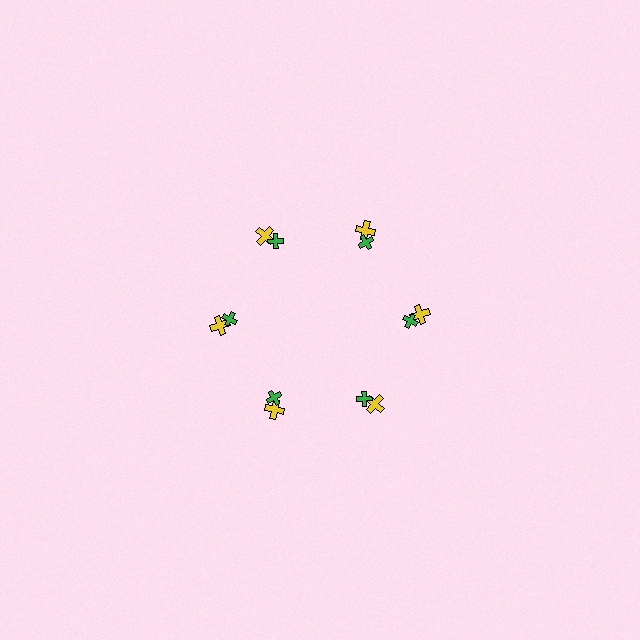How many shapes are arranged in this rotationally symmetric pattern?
There are 12 shapes, arranged in 6 groups of 2.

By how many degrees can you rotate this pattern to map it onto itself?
The pattern maps onto itself every 60 degrees of rotation.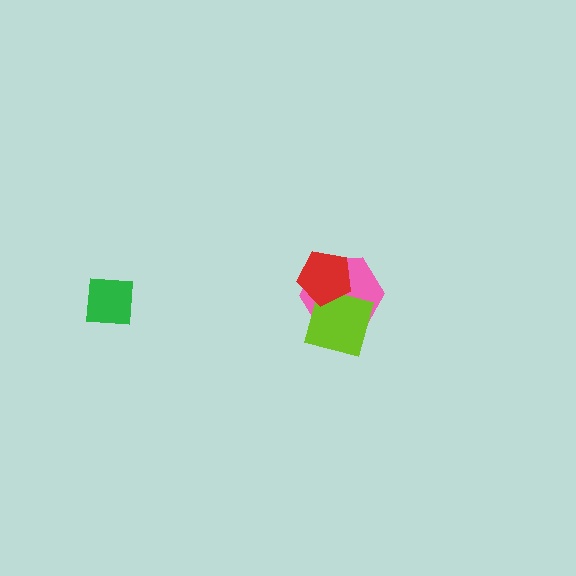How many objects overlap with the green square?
0 objects overlap with the green square.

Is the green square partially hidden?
No, no other shape covers it.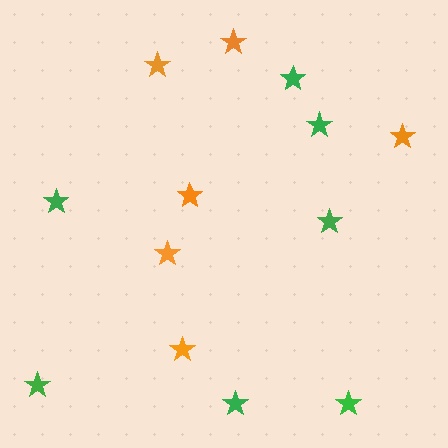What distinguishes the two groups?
There are 2 groups: one group of orange stars (6) and one group of green stars (7).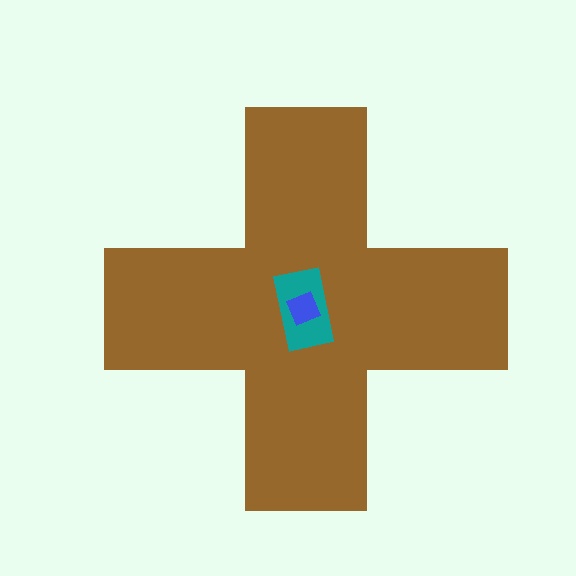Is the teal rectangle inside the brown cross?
Yes.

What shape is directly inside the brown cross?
The teal rectangle.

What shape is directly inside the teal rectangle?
The blue diamond.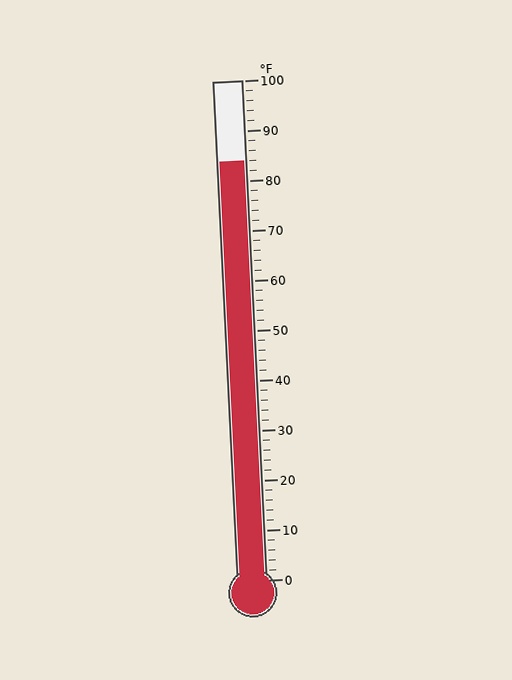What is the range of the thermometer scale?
The thermometer scale ranges from 0°F to 100°F.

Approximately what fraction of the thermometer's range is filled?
The thermometer is filled to approximately 85% of its range.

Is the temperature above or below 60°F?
The temperature is above 60°F.